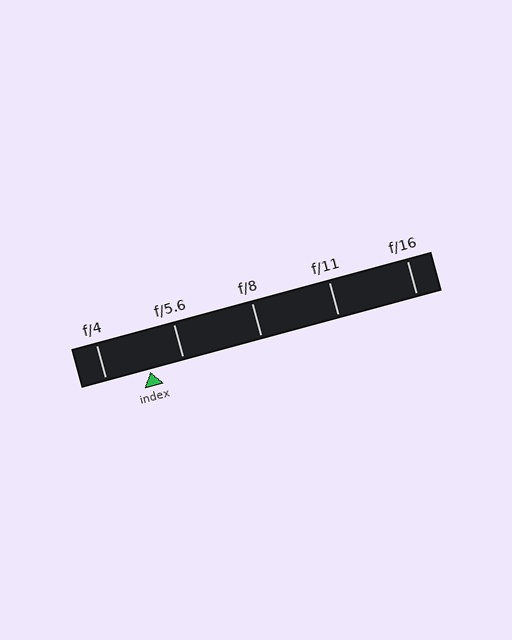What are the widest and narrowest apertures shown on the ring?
The widest aperture shown is f/4 and the narrowest is f/16.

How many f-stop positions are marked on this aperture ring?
There are 5 f-stop positions marked.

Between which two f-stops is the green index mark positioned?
The index mark is between f/4 and f/5.6.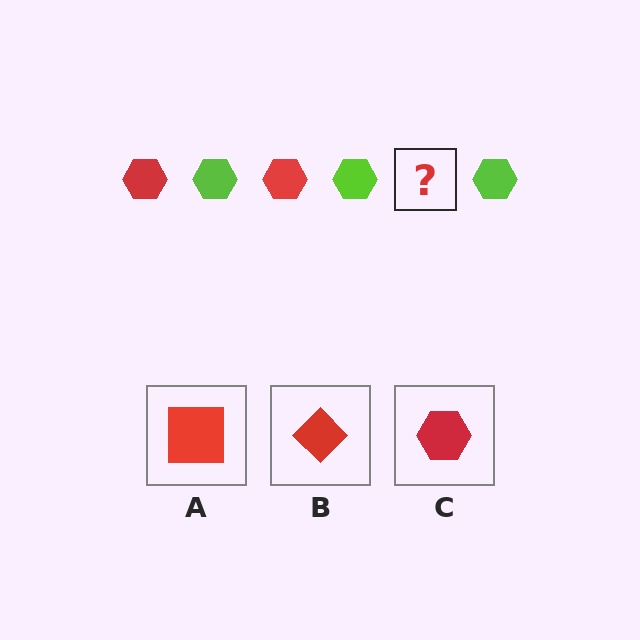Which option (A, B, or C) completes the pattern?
C.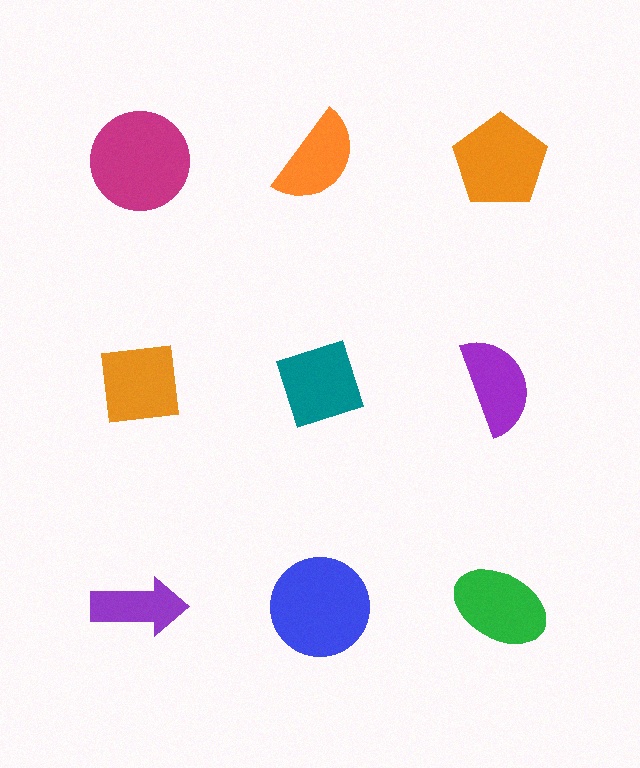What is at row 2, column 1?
An orange square.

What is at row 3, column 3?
A green ellipse.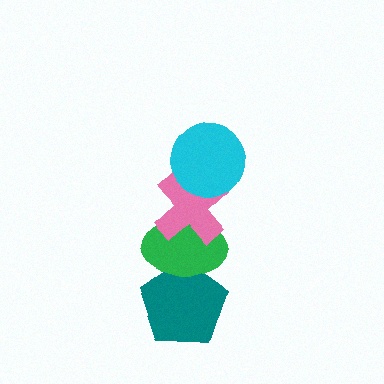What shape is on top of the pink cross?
The cyan circle is on top of the pink cross.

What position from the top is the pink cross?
The pink cross is 2nd from the top.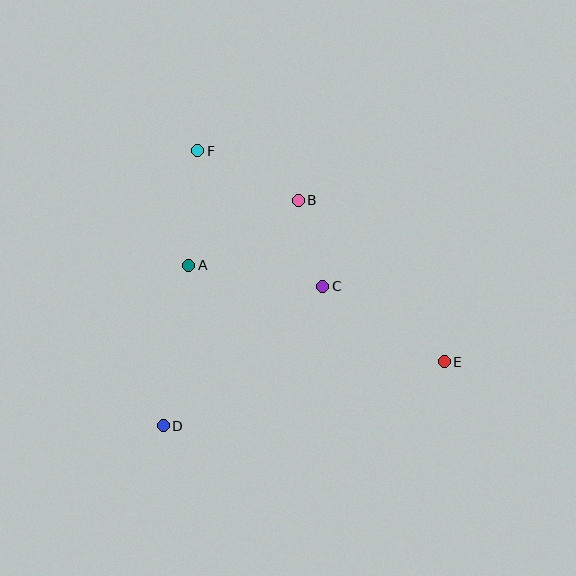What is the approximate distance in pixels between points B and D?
The distance between B and D is approximately 262 pixels.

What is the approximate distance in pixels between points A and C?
The distance between A and C is approximately 136 pixels.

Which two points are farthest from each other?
Points E and F are farthest from each other.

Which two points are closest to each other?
Points B and C are closest to each other.